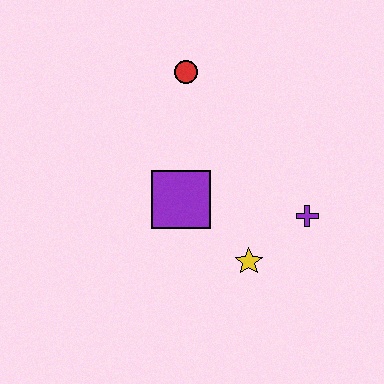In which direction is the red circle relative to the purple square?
The red circle is above the purple square.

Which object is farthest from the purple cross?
The red circle is farthest from the purple cross.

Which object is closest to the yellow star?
The purple cross is closest to the yellow star.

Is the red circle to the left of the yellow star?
Yes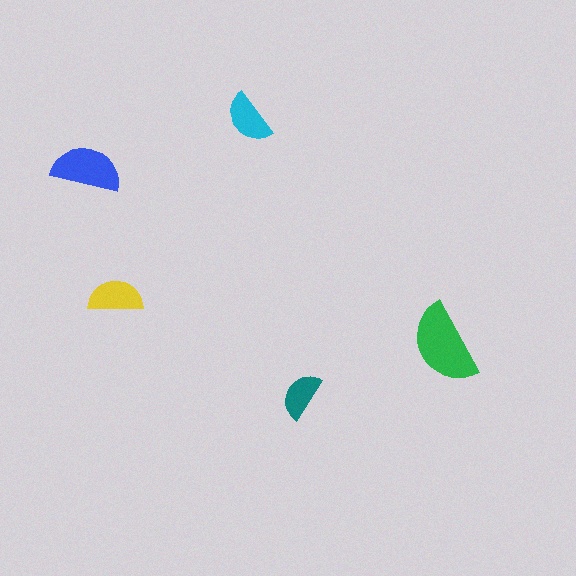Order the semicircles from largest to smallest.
the green one, the blue one, the yellow one, the cyan one, the teal one.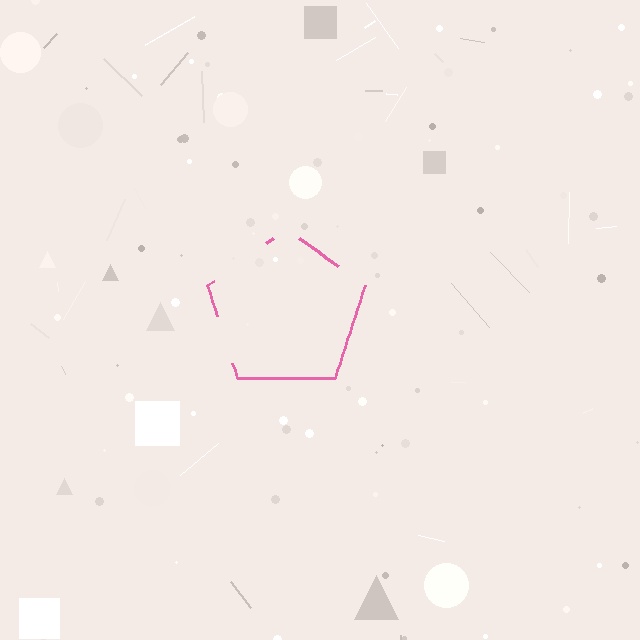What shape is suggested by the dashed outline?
The dashed outline suggests a pentagon.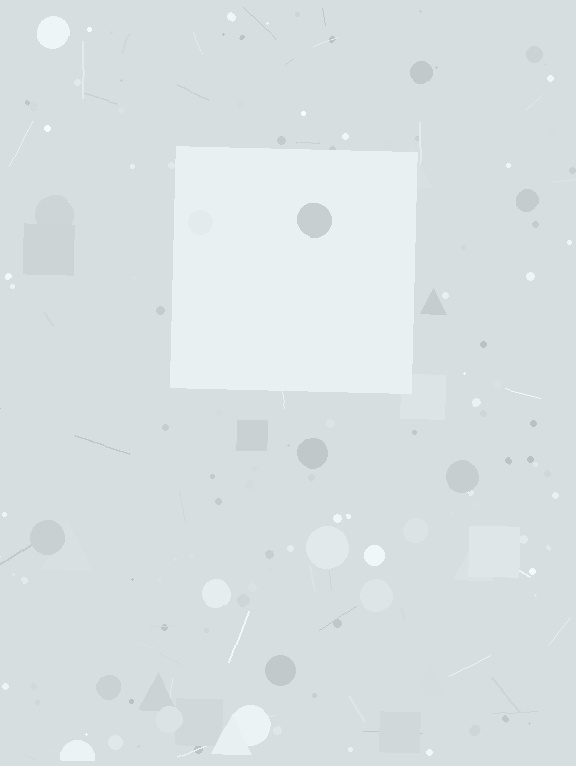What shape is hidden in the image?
A square is hidden in the image.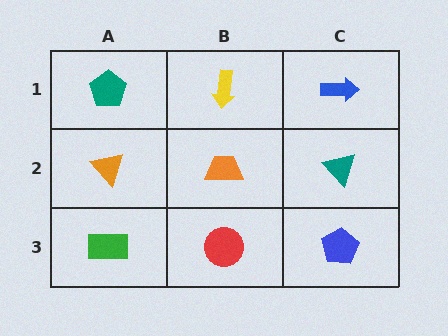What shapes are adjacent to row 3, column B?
An orange trapezoid (row 2, column B), a green rectangle (row 3, column A), a blue pentagon (row 3, column C).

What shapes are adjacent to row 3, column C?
A teal triangle (row 2, column C), a red circle (row 3, column B).